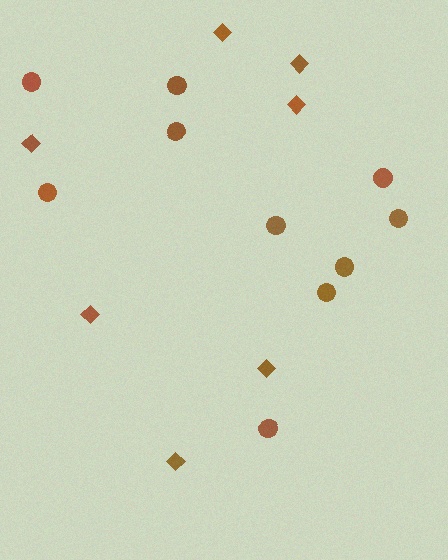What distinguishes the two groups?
There are 2 groups: one group of diamonds (7) and one group of circles (10).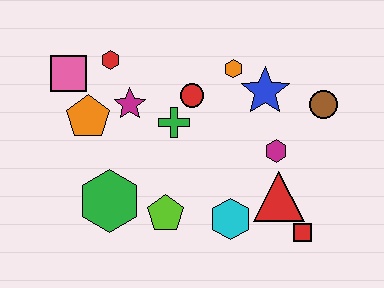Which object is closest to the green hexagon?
The lime pentagon is closest to the green hexagon.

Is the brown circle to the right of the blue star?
Yes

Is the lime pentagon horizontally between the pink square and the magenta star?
No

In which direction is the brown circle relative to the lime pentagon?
The brown circle is to the right of the lime pentagon.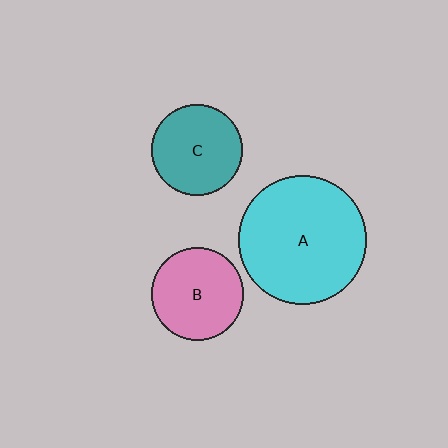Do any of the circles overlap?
No, none of the circles overlap.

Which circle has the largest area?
Circle A (cyan).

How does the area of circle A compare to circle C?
Approximately 2.0 times.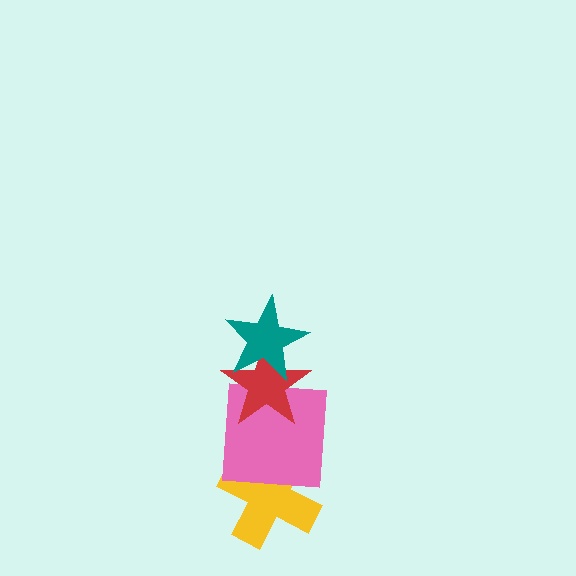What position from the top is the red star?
The red star is 2nd from the top.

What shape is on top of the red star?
The teal star is on top of the red star.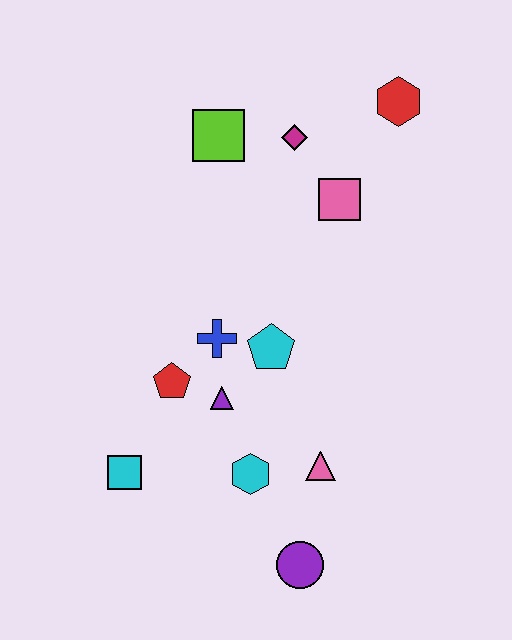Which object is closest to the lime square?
The magenta diamond is closest to the lime square.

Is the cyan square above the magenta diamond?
No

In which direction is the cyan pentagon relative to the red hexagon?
The cyan pentagon is below the red hexagon.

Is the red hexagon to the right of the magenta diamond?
Yes